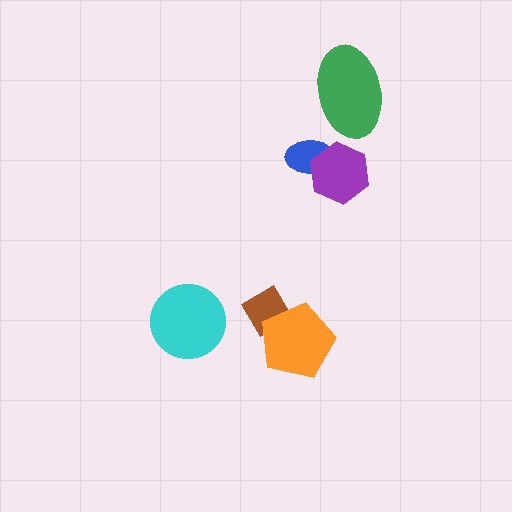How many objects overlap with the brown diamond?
1 object overlaps with the brown diamond.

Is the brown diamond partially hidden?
Yes, it is partially covered by another shape.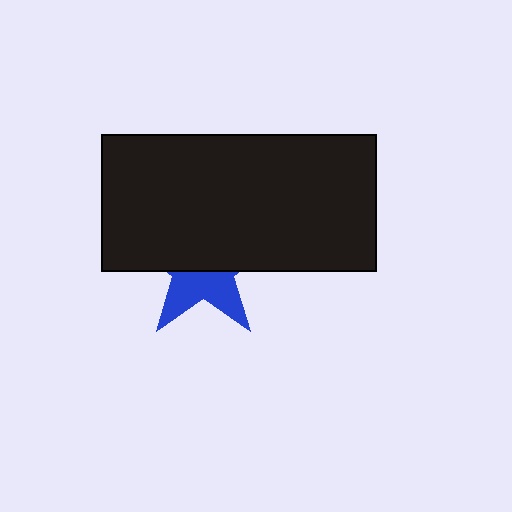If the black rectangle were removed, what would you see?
You would see the complete blue star.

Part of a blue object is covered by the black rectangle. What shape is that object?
It is a star.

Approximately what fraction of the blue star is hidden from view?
Roughly 59% of the blue star is hidden behind the black rectangle.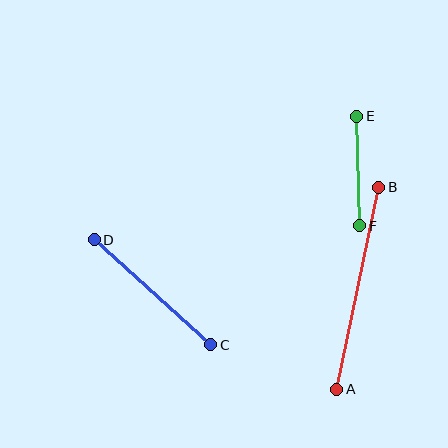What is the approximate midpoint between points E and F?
The midpoint is at approximately (358, 171) pixels.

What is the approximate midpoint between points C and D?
The midpoint is at approximately (152, 292) pixels.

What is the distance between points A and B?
The distance is approximately 207 pixels.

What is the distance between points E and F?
The distance is approximately 109 pixels.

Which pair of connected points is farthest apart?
Points A and B are farthest apart.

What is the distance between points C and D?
The distance is approximately 157 pixels.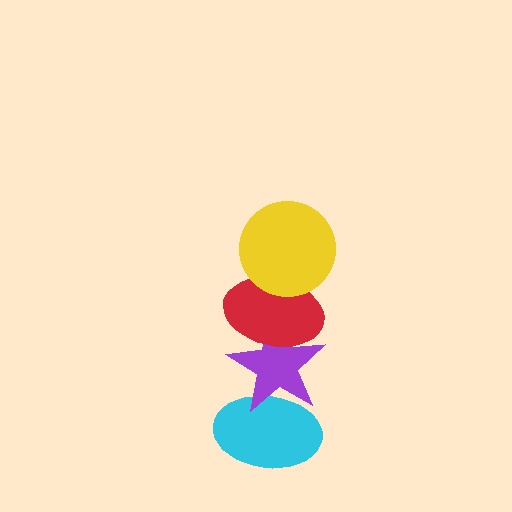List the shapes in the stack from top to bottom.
From top to bottom: the yellow circle, the red ellipse, the purple star, the cyan ellipse.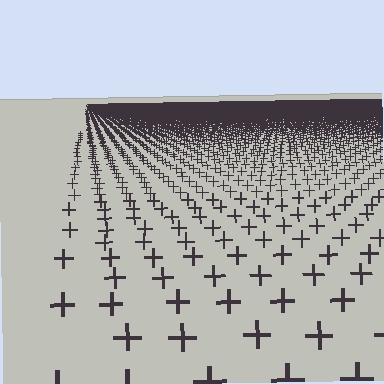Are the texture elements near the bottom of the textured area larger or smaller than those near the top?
Larger. Near the bottom, elements are closer to the viewer and appear at a bigger on-screen size.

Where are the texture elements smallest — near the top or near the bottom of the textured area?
Near the top.